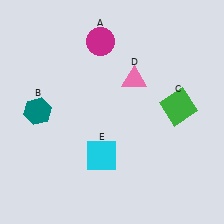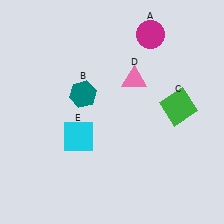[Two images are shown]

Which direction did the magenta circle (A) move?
The magenta circle (A) moved right.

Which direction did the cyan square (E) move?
The cyan square (E) moved left.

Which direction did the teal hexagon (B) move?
The teal hexagon (B) moved right.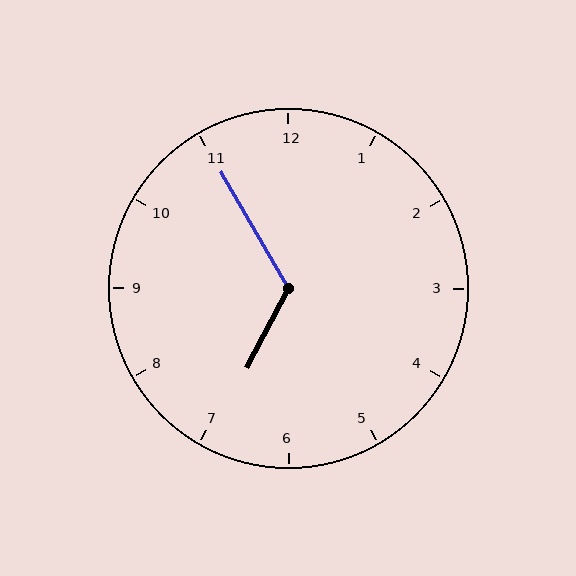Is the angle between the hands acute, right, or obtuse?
It is obtuse.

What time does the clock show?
6:55.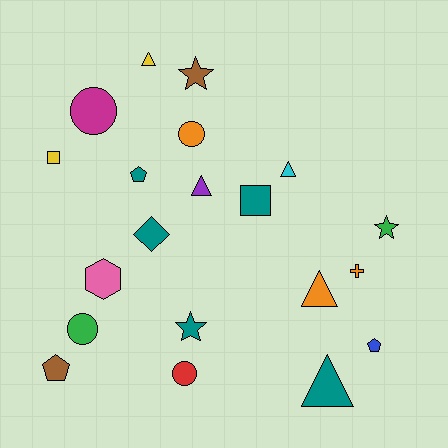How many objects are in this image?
There are 20 objects.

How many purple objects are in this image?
There is 1 purple object.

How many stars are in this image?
There are 3 stars.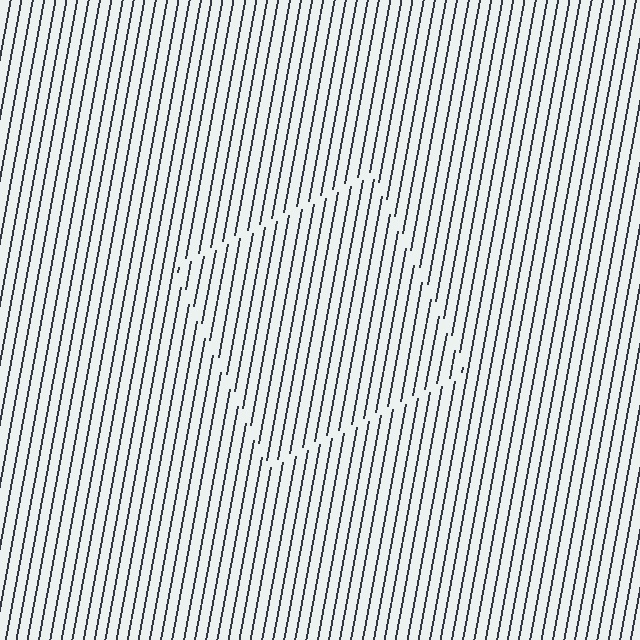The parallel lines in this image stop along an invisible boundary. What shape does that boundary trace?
An illusory square. The interior of the shape contains the same grating, shifted by half a period — the contour is defined by the phase discontinuity where line-ends from the inner and outer gratings abut.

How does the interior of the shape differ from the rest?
The interior of the shape contains the same grating, shifted by half a period — the contour is defined by the phase discontinuity where line-ends from the inner and outer gratings abut.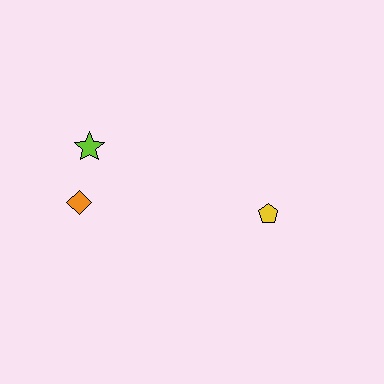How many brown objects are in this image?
There are no brown objects.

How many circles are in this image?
There are no circles.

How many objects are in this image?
There are 3 objects.